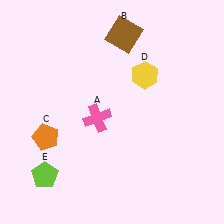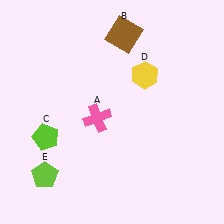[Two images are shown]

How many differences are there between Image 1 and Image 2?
There is 1 difference between the two images.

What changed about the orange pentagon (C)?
In Image 1, C is orange. In Image 2, it changed to lime.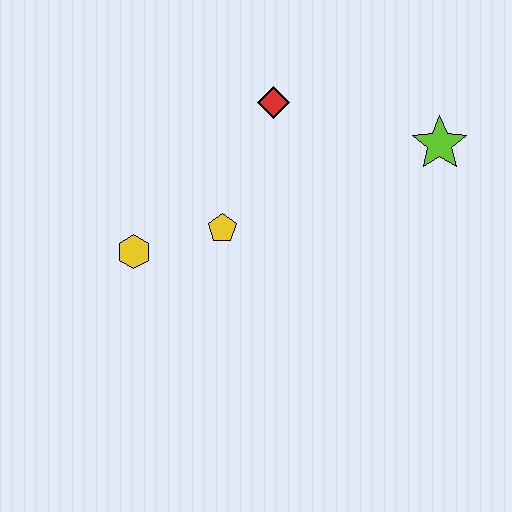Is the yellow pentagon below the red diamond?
Yes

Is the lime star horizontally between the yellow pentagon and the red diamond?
No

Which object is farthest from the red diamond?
The yellow hexagon is farthest from the red diamond.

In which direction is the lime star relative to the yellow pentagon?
The lime star is to the right of the yellow pentagon.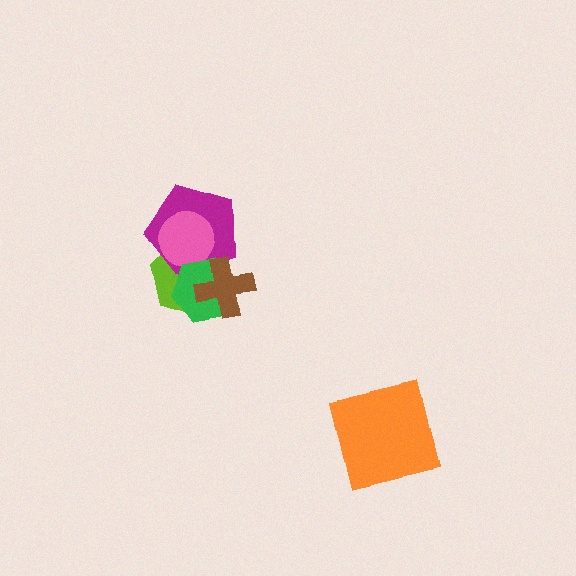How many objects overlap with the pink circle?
3 objects overlap with the pink circle.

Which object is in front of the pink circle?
The green hexagon is in front of the pink circle.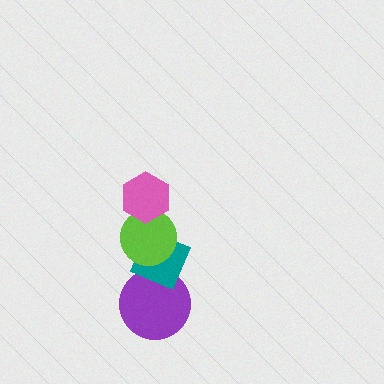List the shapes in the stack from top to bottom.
From top to bottom: the pink hexagon, the lime circle, the teal diamond, the purple circle.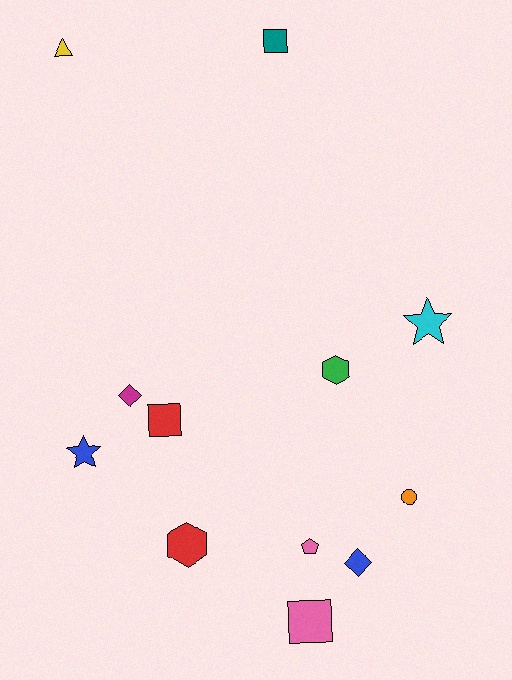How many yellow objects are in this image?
There is 1 yellow object.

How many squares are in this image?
There are 3 squares.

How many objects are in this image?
There are 12 objects.